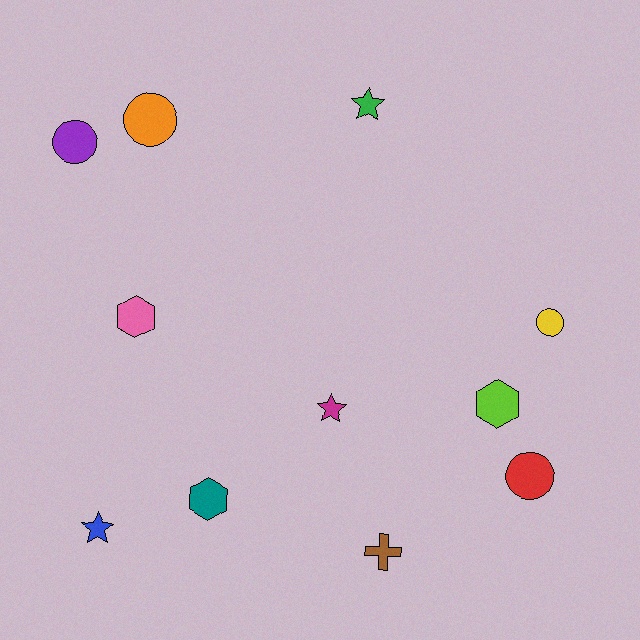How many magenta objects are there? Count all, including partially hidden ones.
There is 1 magenta object.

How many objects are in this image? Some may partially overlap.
There are 11 objects.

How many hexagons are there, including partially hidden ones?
There are 3 hexagons.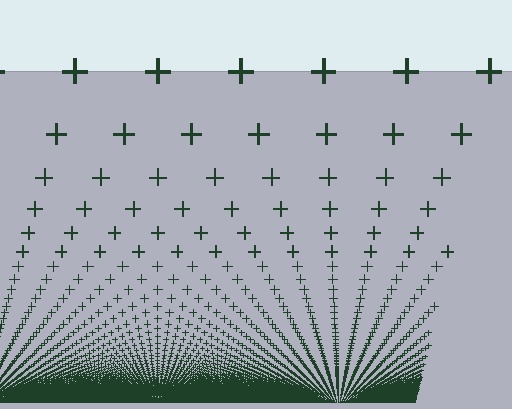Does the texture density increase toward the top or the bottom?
Density increases toward the bottom.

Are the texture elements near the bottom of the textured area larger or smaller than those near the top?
Smaller. The gradient is inverted — elements near the bottom are smaller and denser.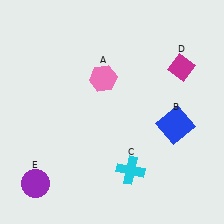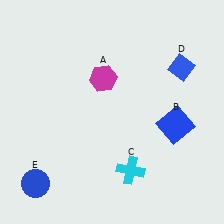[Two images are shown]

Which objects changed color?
A changed from pink to magenta. D changed from magenta to blue. E changed from purple to blue.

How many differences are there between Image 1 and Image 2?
There are 3 differences between the two images.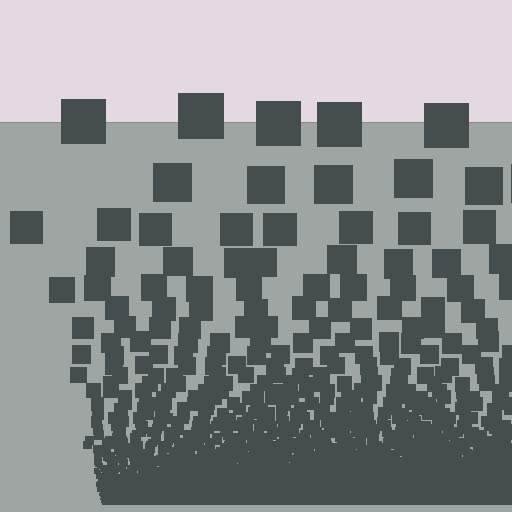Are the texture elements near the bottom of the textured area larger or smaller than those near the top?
Smaller. The gradient is inverted — elements near the bottom are smaller and denser.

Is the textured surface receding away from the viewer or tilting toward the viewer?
The surface appears to tilt toward the viewer. Texture elements get larger and sparser toward the top.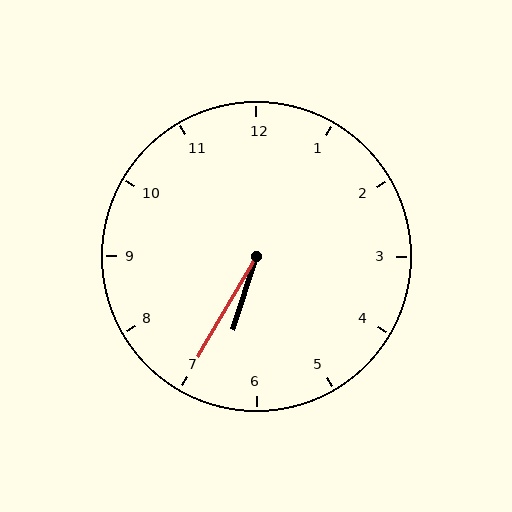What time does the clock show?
6:35.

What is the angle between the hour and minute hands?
Approximately 12 degrees.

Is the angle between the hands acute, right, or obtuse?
It is acute.